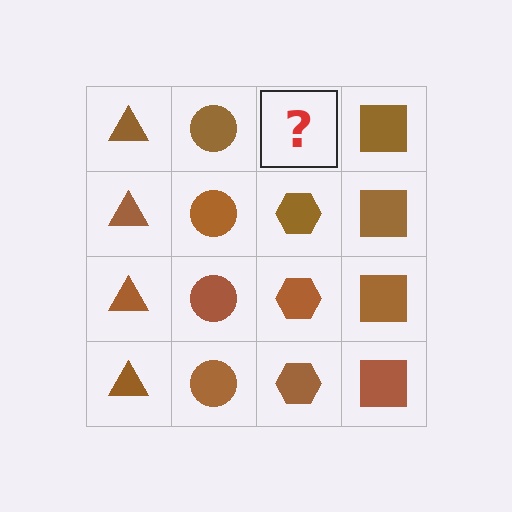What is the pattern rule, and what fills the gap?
The rule is that each column has a consistent shape. The gap should be filled with a brown hexagon.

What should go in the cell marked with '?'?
The missing cell should contain a brown hexagon.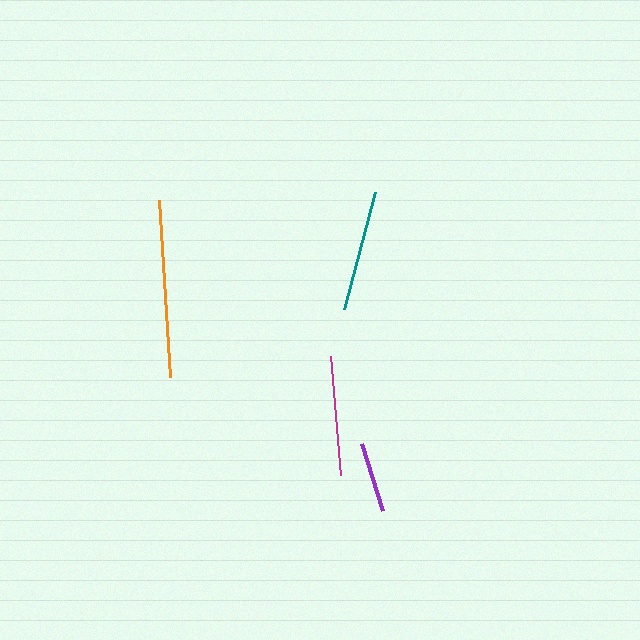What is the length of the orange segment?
The orange segment is approximately 178 pixels long.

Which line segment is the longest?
The orange line is the longest at approximately 178 pixels.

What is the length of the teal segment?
The teal segment is approximately 120 pixels long.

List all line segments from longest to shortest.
From longest to shortest: orange, teal, magenta, purple.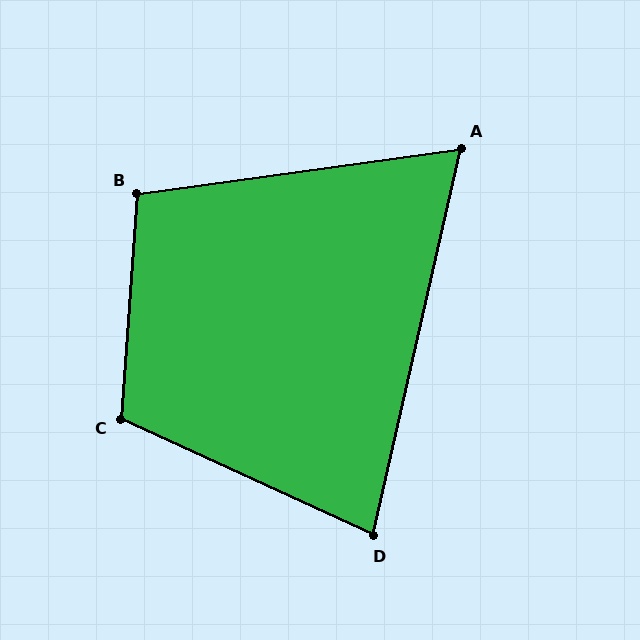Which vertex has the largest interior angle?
C, at approximately 111 degrees.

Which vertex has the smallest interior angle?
A, at approximately 69 degrees.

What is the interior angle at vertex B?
Approximately 102 degrees (obtuse).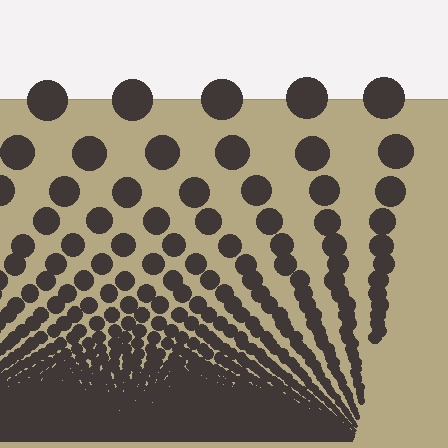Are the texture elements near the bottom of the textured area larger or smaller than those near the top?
Smaller. The gradient is inverted — elements near the bottom are smaller and denser.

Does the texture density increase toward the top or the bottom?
Density increases toward the bottom.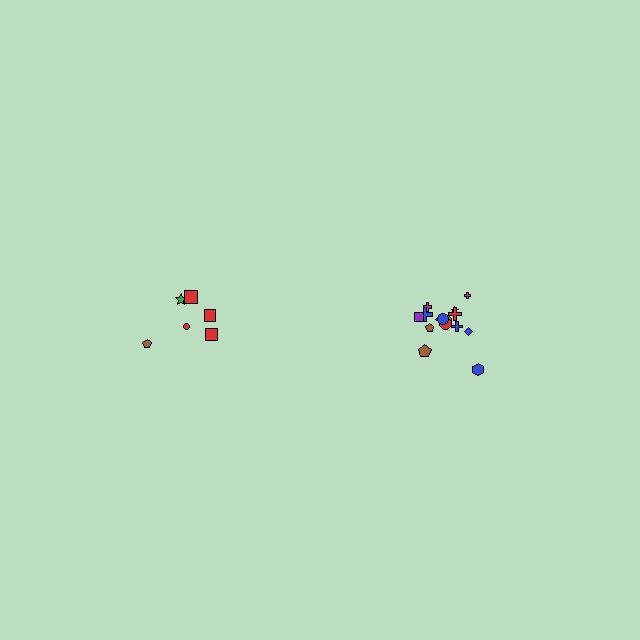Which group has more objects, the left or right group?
The right group.